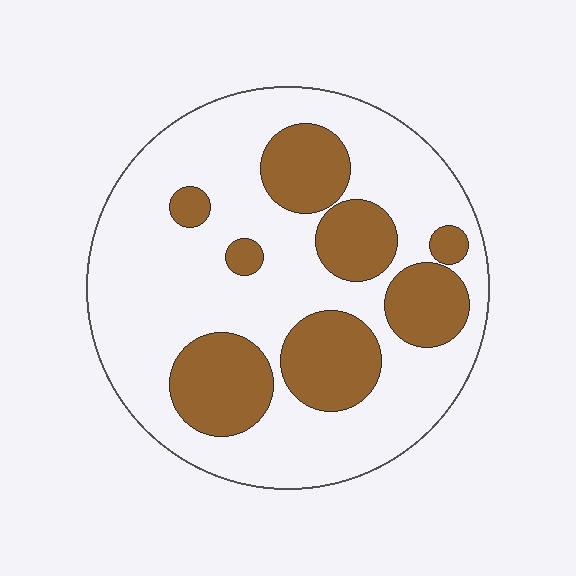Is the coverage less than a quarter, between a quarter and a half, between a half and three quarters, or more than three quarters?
Between a quarter and a half.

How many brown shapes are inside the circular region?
8.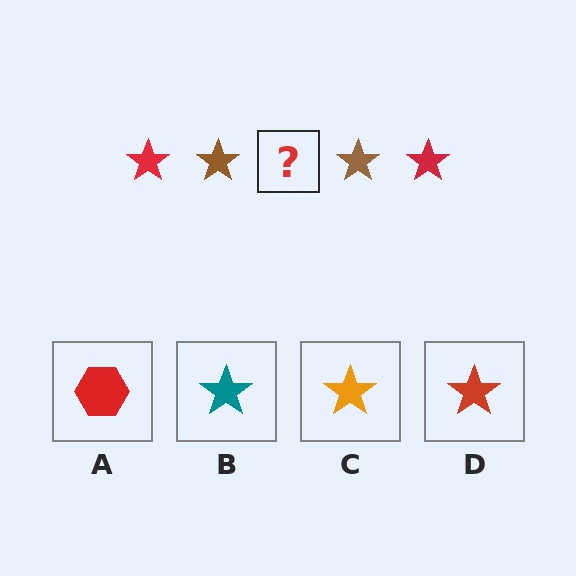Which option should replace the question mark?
Option D.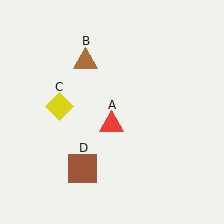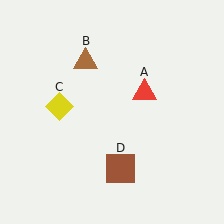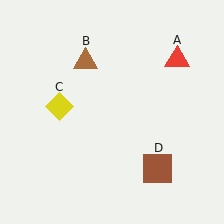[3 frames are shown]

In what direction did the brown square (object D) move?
The brown square (object D) moved right.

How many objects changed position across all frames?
2 objects changed position: red triangle (object A), brown square (object D).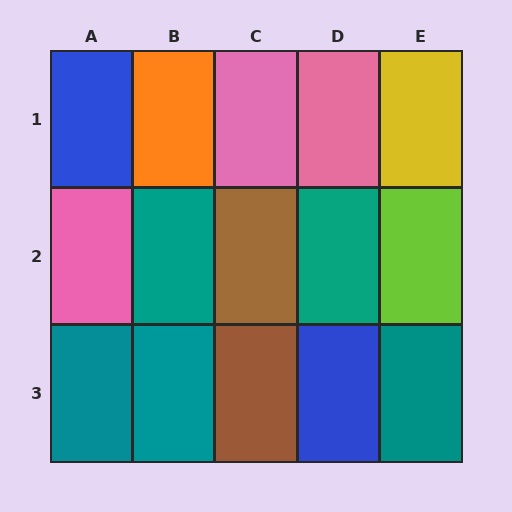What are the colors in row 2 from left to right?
Pink, teal, brown, teal, lime.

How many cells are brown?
2 cells are brown.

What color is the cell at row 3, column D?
Blue.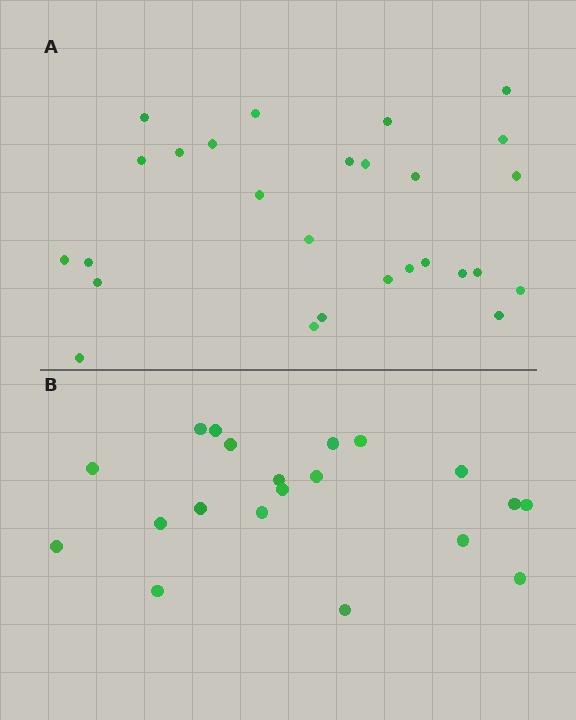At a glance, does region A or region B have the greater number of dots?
Region A (the top region) has more dots.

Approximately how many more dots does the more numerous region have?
Region A has roughly 8 or so more dots than region B.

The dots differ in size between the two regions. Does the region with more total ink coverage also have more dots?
No. Region B has more total ink coverage because its dots are larger, but region A actually contains more individual dots. Total area can be misleading — the number of items is what matters here.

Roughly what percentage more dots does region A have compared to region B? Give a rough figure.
About 35% more.